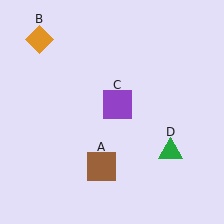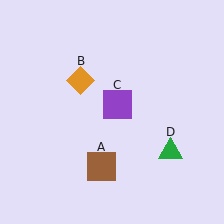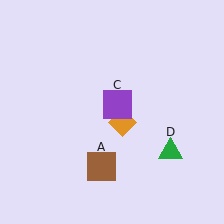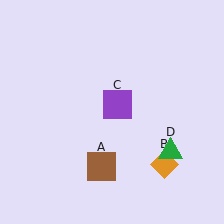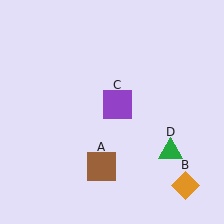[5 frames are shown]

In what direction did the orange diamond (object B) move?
The orange diamond (object B) moved down and to the right.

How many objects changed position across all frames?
1 object changed position: orange diamond (object B).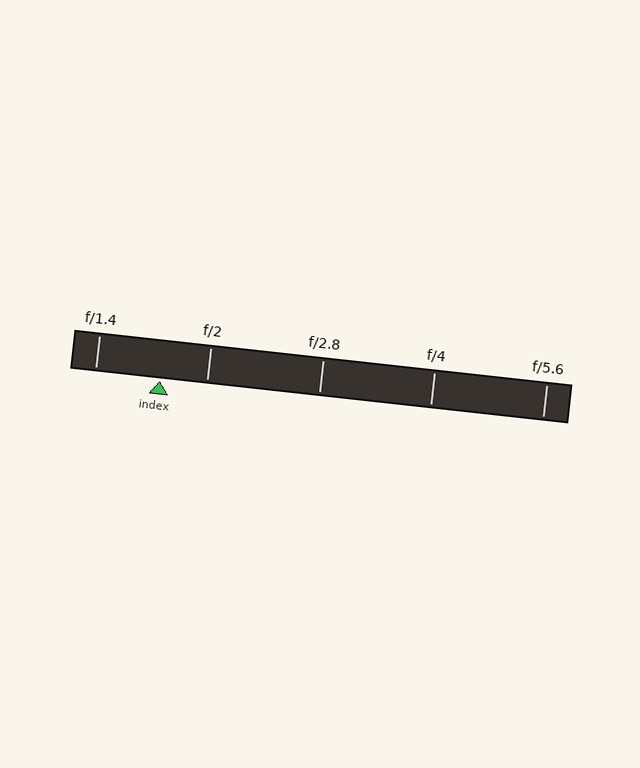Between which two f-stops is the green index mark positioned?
The index mark is between f/1.4 and f/2.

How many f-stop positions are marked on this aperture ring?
There are 5 f-stop positions marked.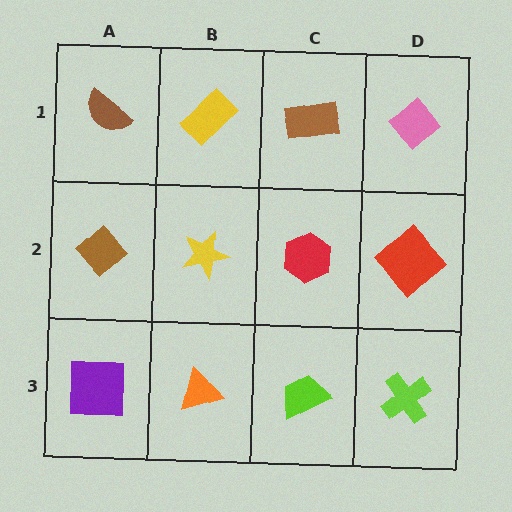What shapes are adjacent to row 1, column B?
A yellow star (row 2, column B), a brown semicircle (row 1, column A), a brown rectangle (row 1, column C).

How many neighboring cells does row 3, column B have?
3.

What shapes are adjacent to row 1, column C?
A red hexagon (row 2, column C), a yellow rectangle (row 1, column B), a pink diamond (row 1, column D).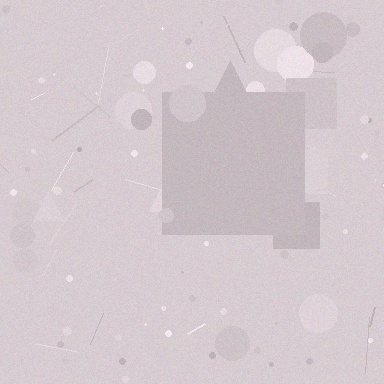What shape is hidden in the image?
A square is hidden in the image.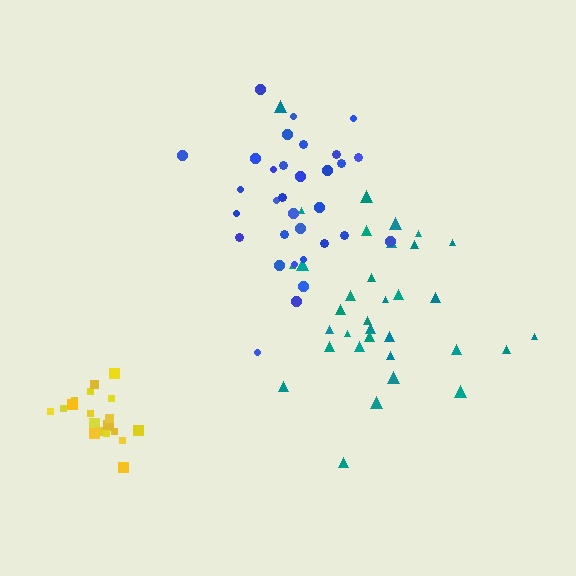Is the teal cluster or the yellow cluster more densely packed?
Yellow.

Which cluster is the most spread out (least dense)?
Blue.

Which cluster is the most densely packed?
Yellow.